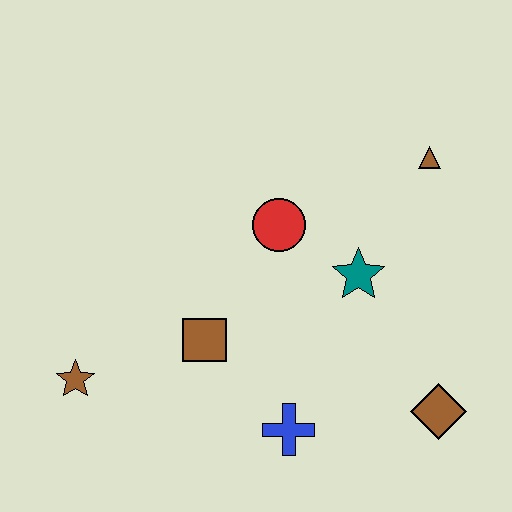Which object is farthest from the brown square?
The brown triangle is farthest from the brown square.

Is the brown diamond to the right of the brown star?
Yes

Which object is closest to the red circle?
The teal star is closest to the red circle.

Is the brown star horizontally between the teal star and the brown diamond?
No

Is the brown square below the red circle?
Yes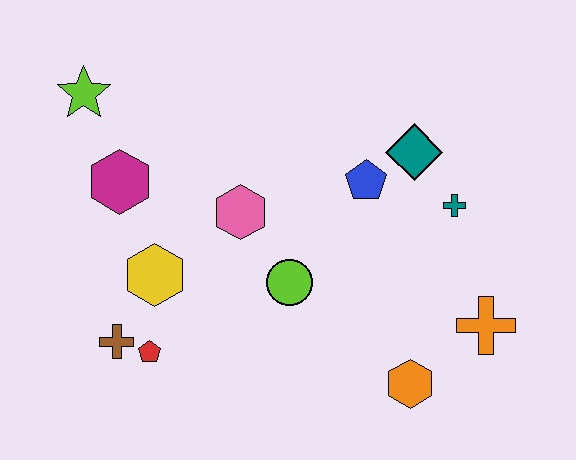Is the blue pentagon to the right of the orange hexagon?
No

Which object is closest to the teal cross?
The teal diamond is closest to the teal cross.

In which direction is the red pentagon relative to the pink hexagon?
The red pentagon is below the pink hexagon.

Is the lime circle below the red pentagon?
No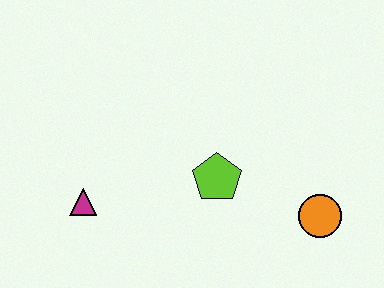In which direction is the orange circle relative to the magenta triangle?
The orange circle is to the right of the magenta triangle.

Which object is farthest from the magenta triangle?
The orange circle is farthest from the magenta triangle.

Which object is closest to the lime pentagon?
The orange circle is closest to the lime pentagon.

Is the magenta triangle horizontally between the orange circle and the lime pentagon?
No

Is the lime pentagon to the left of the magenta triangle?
No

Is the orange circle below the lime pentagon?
Yes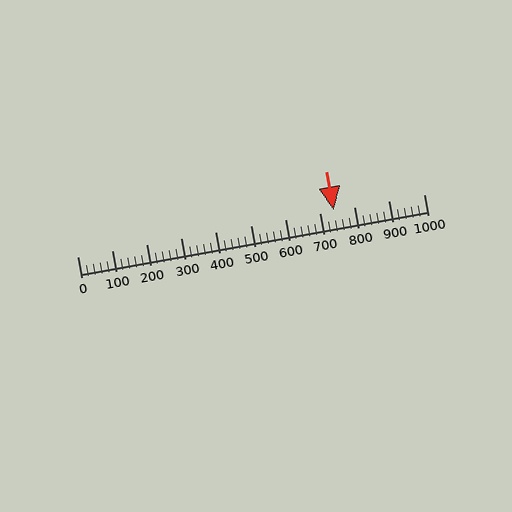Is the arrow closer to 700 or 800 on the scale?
The arrow is closer to 700.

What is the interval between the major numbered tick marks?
The major tick marks are spaced 100 units apart.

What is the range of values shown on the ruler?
The ruler shows values from 0 to 1000.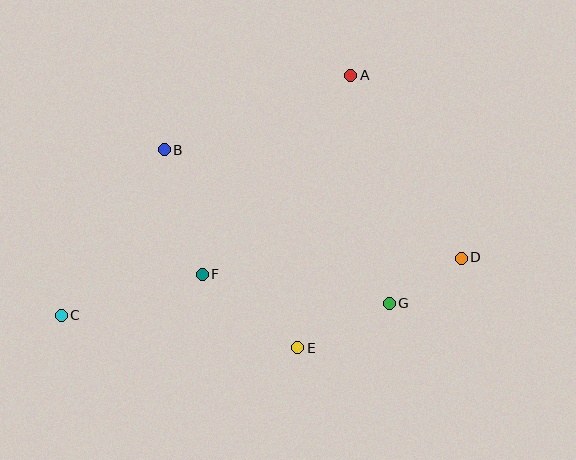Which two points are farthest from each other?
Points C and D are farthest from each other.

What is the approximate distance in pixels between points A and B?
The distance between A and B is approximately 201 pixels.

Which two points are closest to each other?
Points D and G are closest to each other.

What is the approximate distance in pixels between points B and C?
The distance between B and C is approximately 194 pixels.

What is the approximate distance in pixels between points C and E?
The distance between C and E is approximately 239 pixels.